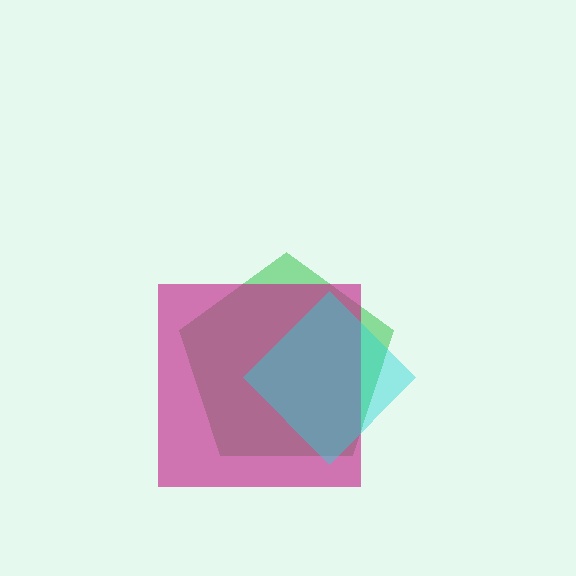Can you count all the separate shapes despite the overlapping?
Yes, there are 3 separate shapes.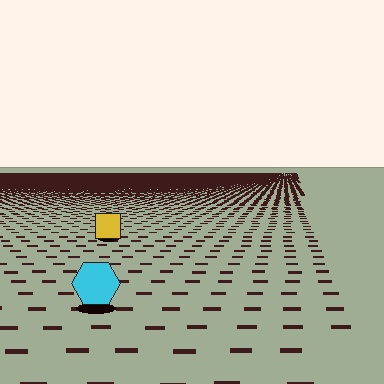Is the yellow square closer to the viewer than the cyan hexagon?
No. The cyan hexagon is closer — you can tell from the texture gradient: the ground texture is coarser near it.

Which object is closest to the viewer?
The cyan hexagon is closest. The texture marks near it are larger and more spread out.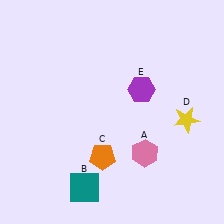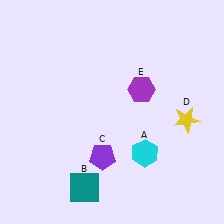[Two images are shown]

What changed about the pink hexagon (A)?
In Image 1, A is pink. In Image 2, it changed to cyan.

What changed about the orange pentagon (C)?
In Image 1, C is orange. In Image 2, it changed to purple.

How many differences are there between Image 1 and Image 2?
There are 2 differences between the two images.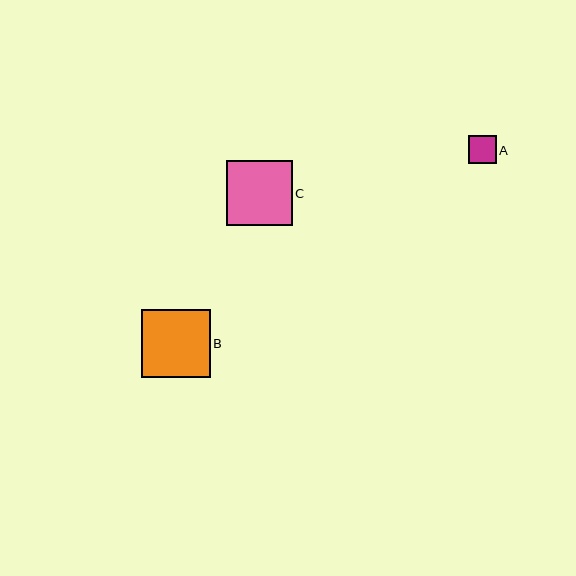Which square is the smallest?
Square A is the smallest with a size of approximately 28 pixels.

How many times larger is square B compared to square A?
Square B is approximately 2.5 times the size of square A.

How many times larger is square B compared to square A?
Square B is approximately 2.5 times the size of square A.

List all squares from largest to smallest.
From largest to smallest: B, C, A.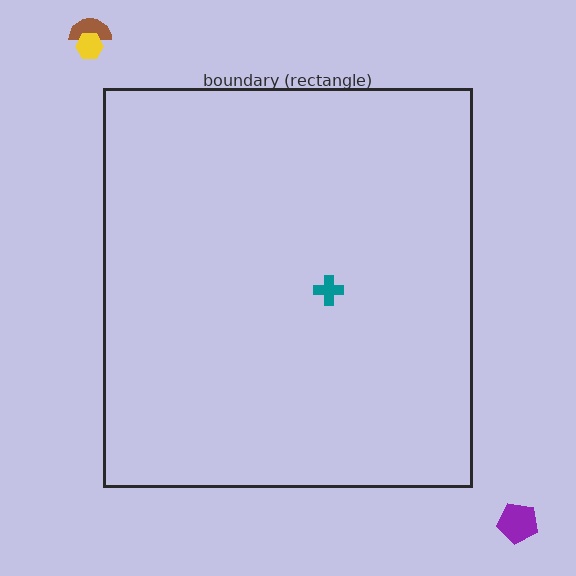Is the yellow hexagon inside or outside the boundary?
Outside.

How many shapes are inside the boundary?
1 inside, 3 outside.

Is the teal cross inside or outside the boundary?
Inside.